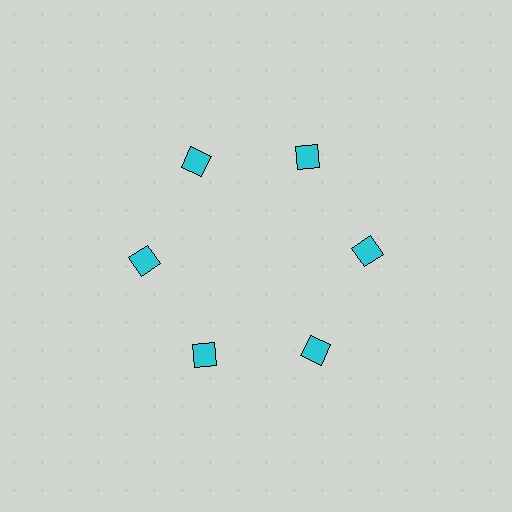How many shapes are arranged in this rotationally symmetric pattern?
There are 6 shapes, arranged in 6 groups of 1.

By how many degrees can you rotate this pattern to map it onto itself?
The pattern maps onto itself every 60 degrees of rotation.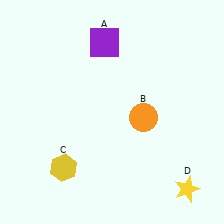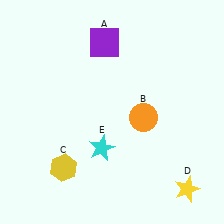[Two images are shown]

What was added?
A cyan star (E) was added in Image 2.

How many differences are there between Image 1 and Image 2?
There is 1 difference between the two images.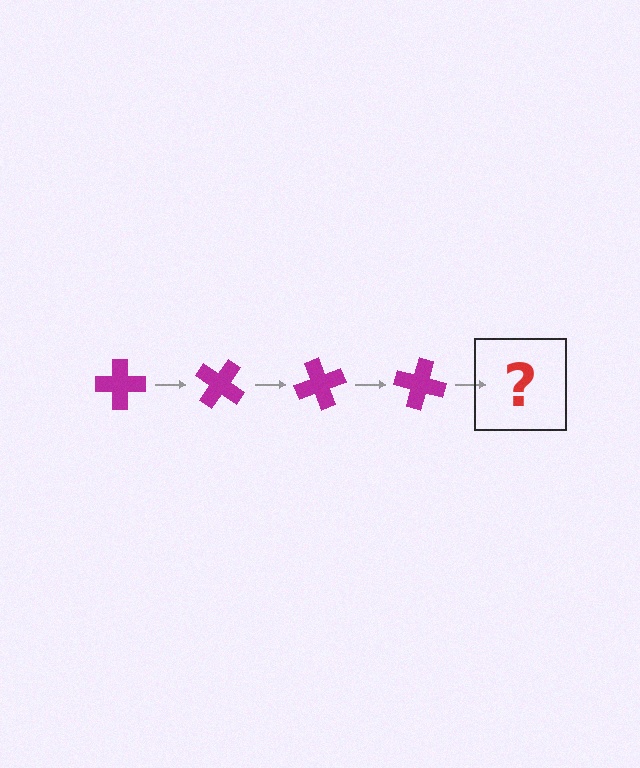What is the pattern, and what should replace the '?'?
The pattern is that the cross rotates 35 degrees each step. The '?' should be a magenta cross rotated 140 degrees.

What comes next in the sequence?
The next element should be a magenta cross rotated 140 degrees.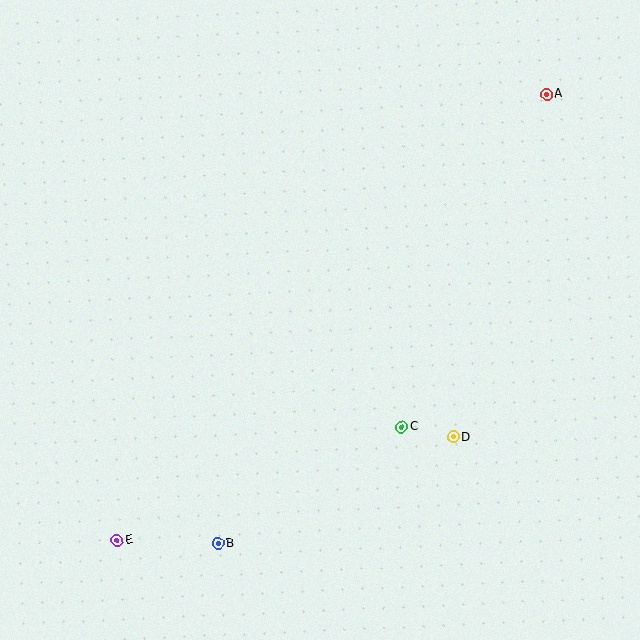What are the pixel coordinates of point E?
Point E is at (117, 540).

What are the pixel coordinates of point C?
Point C is at (402, 427).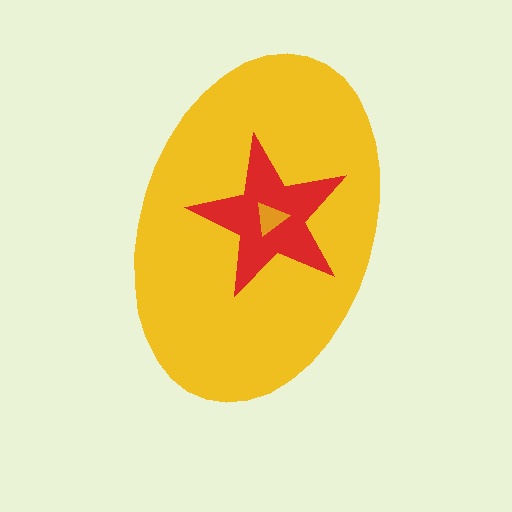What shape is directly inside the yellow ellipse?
The red star.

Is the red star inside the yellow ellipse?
Yes.